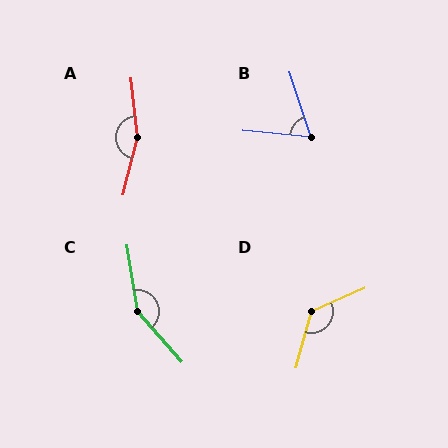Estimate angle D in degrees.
Approximately 129 degrees.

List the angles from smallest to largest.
B (66°), D (129°), C (148°), A (160°).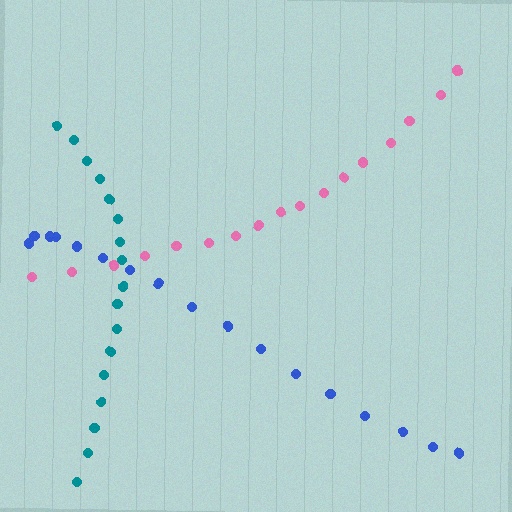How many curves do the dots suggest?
There are 3 distinct paths.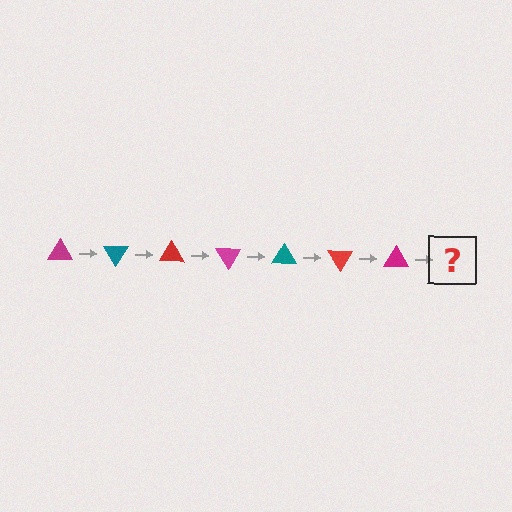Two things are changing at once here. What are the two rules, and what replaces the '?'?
The two rules are that it rotates 60 degrees each step and the color cycles through magenta, teal, and red. The '?' should be a teal triangle, rotated 420 degrees from the start.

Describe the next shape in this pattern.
It should be a teal triangle, rotated 420 degrees from the start.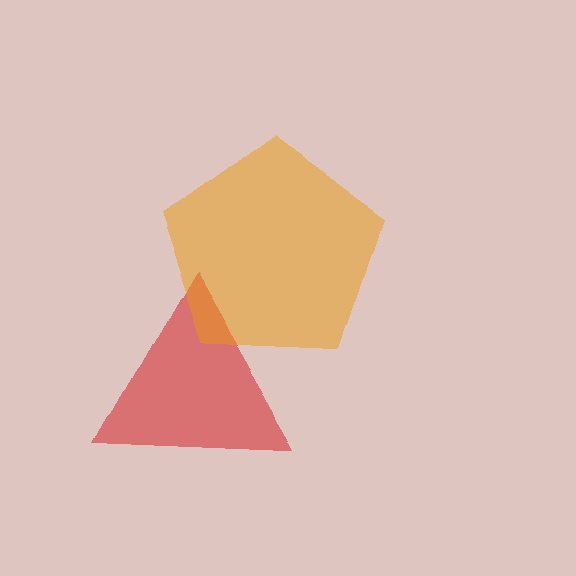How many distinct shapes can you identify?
There are 2 distinct shapes: a red triangle, an orange pentagon.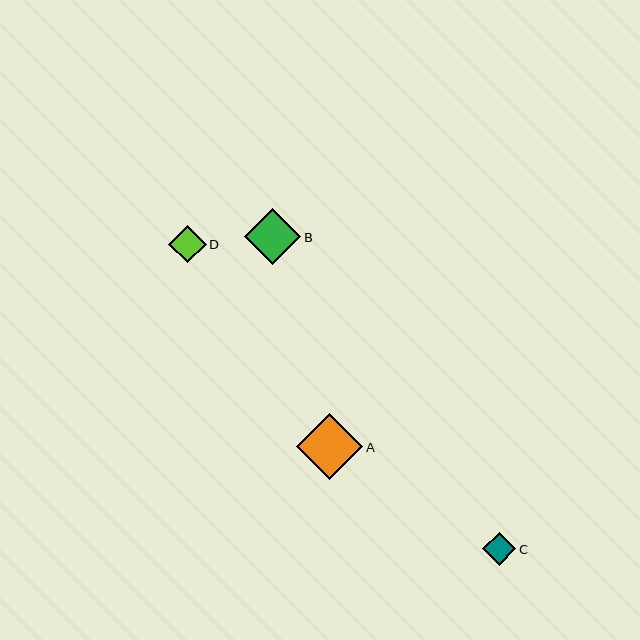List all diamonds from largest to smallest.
From largest to smallest: A, B, D, C.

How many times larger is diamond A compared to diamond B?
Diamond A is approximately 1.2 times the size of diamond B.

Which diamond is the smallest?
Diamond C is the smallest with a size of approximately 33 pixels.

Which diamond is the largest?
Diamond A is the largest with a size of approximately 66 pixels.